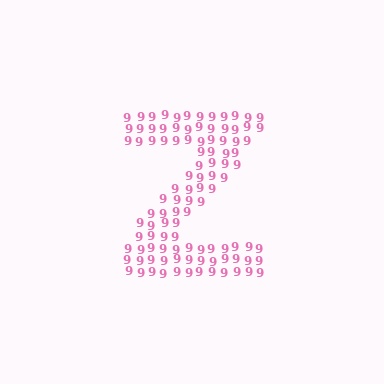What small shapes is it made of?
It is made of small digit 9's.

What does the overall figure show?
The overall figure shows the letter Z.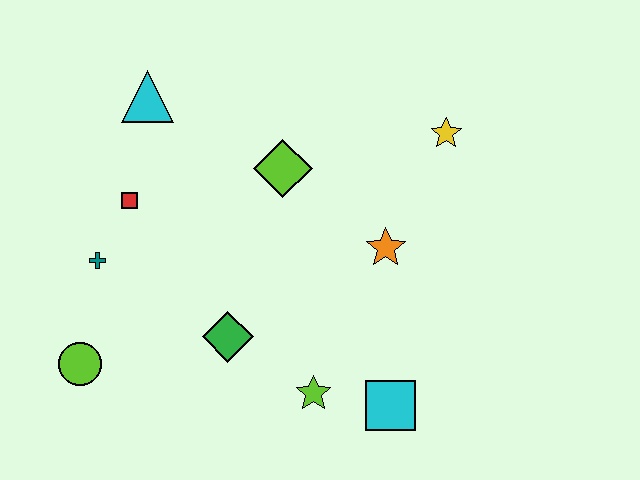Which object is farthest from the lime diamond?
The lime circle is farthest from the lime diamond.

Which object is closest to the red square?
The teal cross is closest to the red square.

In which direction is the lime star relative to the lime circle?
The lime star is to the right of the lime circle.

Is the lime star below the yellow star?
Yes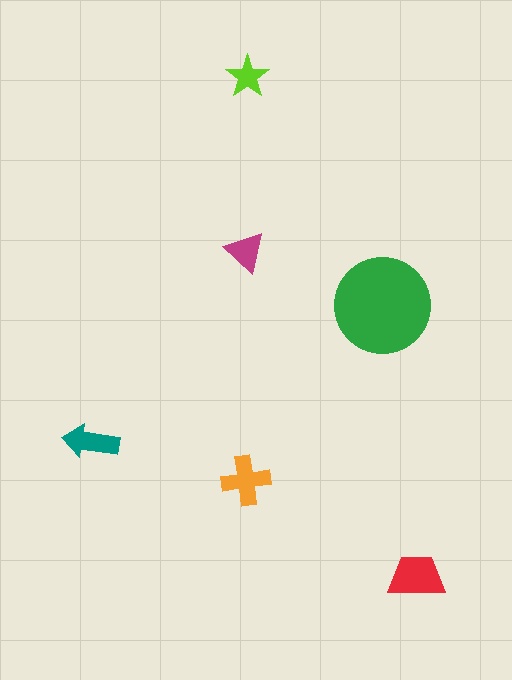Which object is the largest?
The green circle.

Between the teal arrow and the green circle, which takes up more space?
The green circle.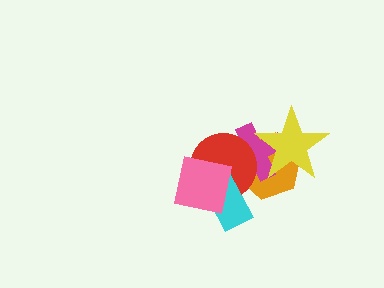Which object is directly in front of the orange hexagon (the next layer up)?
The magenta cross is directly in front of the orange hexagon.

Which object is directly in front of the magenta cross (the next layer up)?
The red circle is directly in front of the magenta cross.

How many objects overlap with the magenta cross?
3 objects overlap with the magenta cross.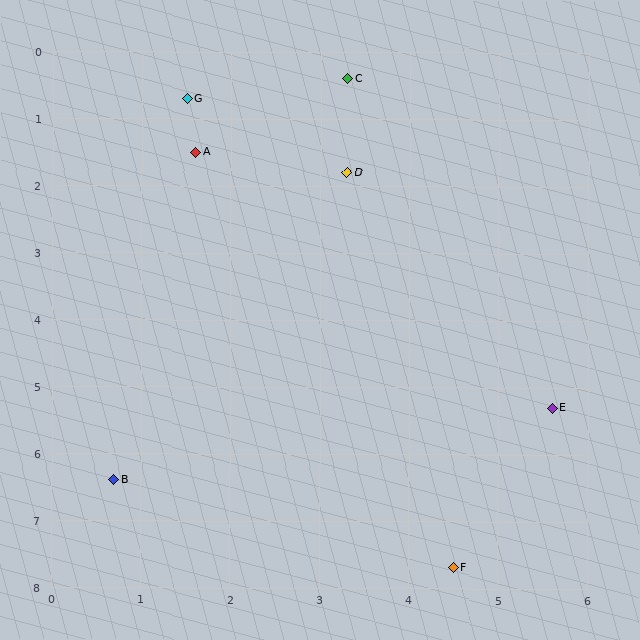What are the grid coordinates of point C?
Point C is at approximately (3.3, 0.4).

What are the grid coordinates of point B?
Point B is at approximately (0.7, 6.4).